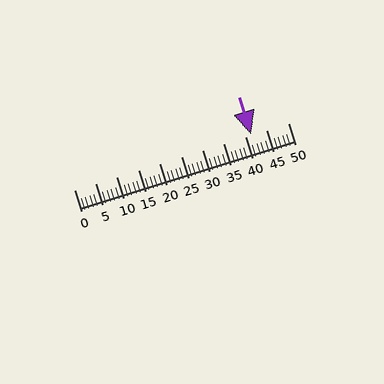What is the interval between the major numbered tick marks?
The major tick marks are spaced 5 units apart.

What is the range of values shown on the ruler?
The ruler shows values from 0 to 50.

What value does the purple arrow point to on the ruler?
The purple arrow points to approximately 42.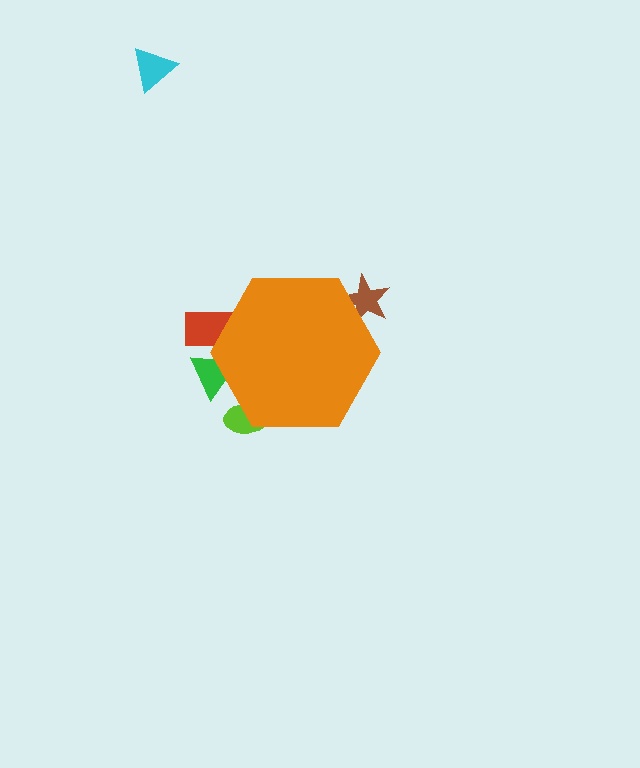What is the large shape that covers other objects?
An orange hexagon.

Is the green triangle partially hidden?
Yes, the green triangle is partially hidden behind the orange hexagon.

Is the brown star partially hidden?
Yes, the brown star is partially hidden behind the orange hexagon.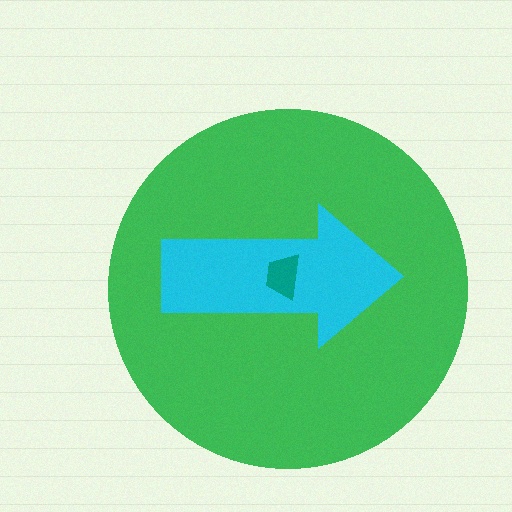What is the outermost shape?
The green circle.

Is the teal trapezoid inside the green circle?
Yes.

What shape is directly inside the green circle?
The cyan arrow.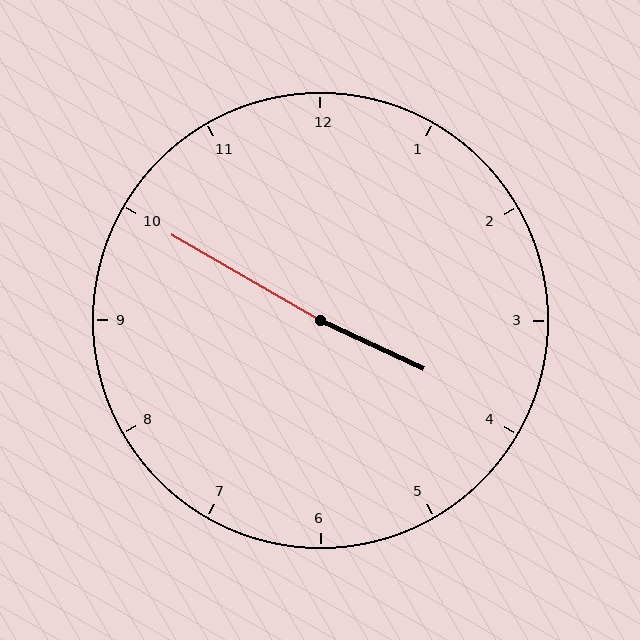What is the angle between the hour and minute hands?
Approximately 175 degrees.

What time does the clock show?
3:50.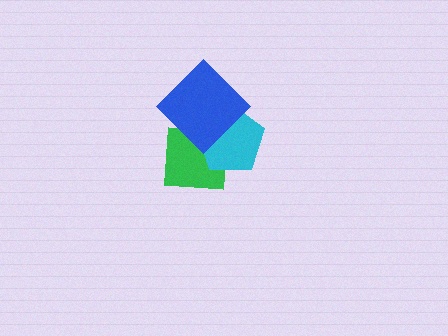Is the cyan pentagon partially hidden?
Yes, it is partially covered by another shape.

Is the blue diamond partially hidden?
No, no other shape covers it.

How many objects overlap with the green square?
2 objects overlap with the green square.